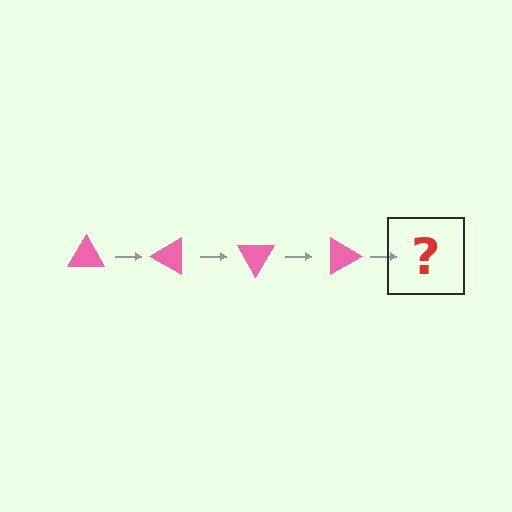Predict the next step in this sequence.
The next step is a pink triangle rotated 120 degrees.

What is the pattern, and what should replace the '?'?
The pattern is that the triangle rotates 30 degrees each step. The '?' should be a pink triangle rotated 120 degrees.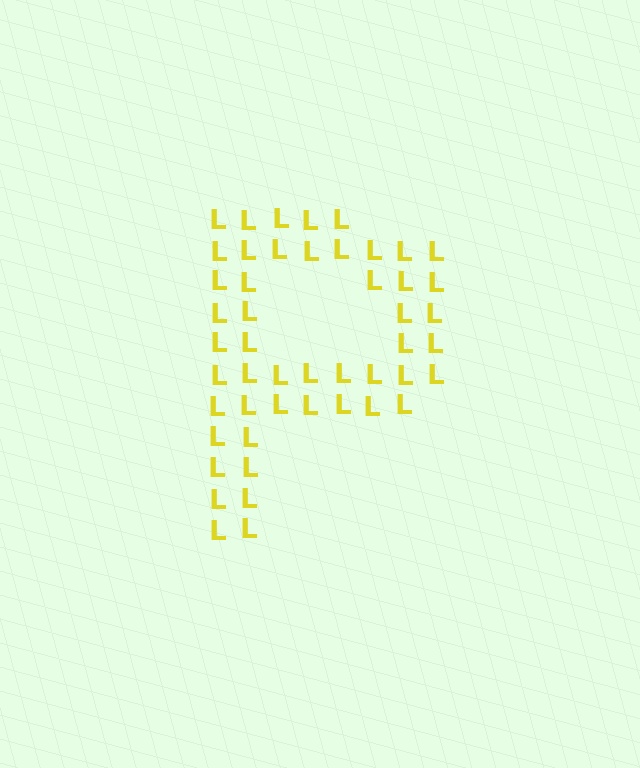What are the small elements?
The small elements are letter L's.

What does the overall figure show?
The overall figure shows the letter P.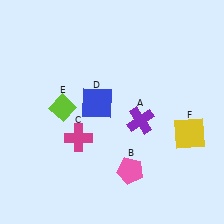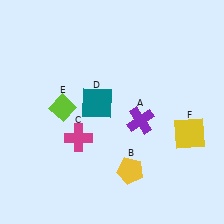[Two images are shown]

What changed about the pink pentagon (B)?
In Image 1, B is pink. In Image 2, it changed to yellow.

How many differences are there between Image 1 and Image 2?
There are 2 differences between the two images.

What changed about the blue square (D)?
In Image 1, D is blue. In Image 2, it changed to teal.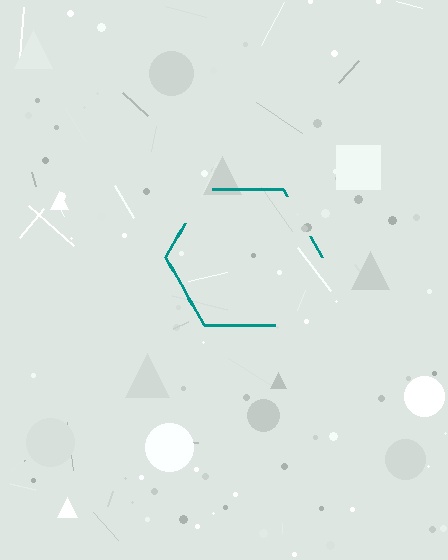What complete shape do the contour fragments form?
The contour fragments form a hexagon.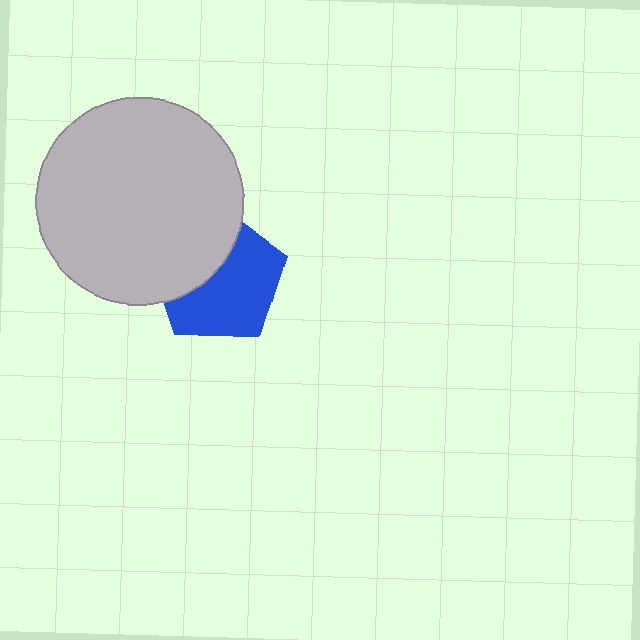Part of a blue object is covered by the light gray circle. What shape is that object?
It is a pentagon.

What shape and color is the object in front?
The object in front is a light gray circle.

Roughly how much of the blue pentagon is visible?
About half of it is visible (roughly 61%).